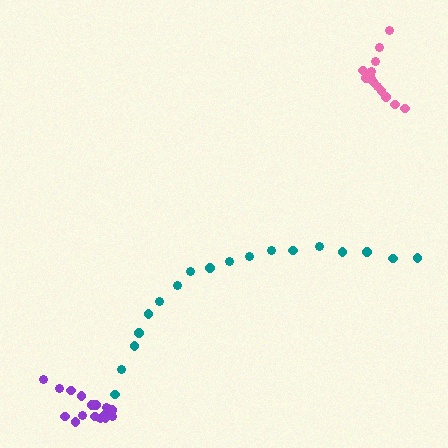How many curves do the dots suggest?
There are 3 distinct paths.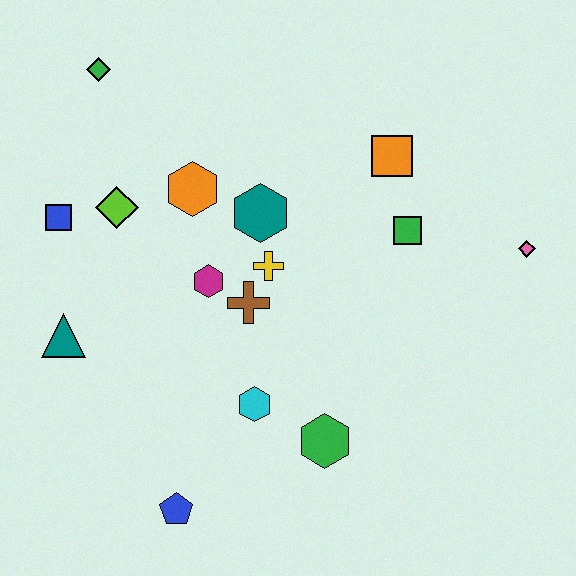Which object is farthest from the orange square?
The blue pentagon is farthest from the orange square.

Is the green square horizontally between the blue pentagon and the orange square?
No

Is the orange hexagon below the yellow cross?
No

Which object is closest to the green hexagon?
The cyan hexagon is closest to the green hexagon.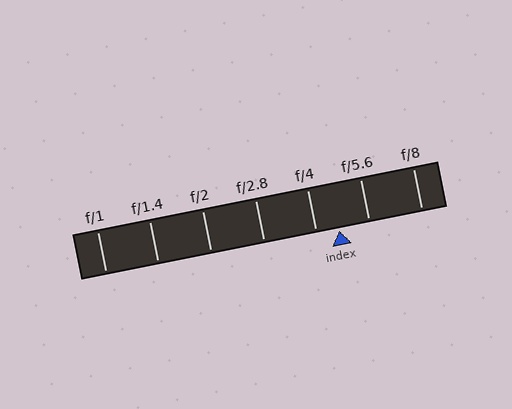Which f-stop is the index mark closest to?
The index mark is closest to f/4.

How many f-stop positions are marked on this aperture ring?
There are 7 f-stop positions marked.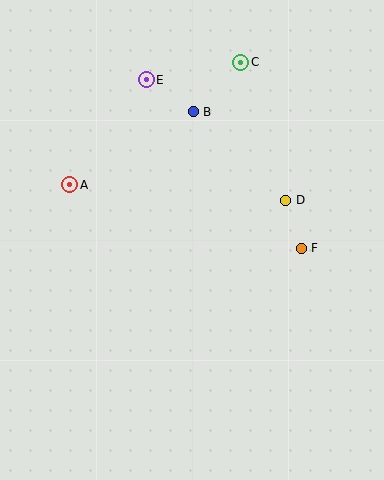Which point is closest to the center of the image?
Point D at (286, 200) is closest to the center.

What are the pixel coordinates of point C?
Point C is at (241, 62).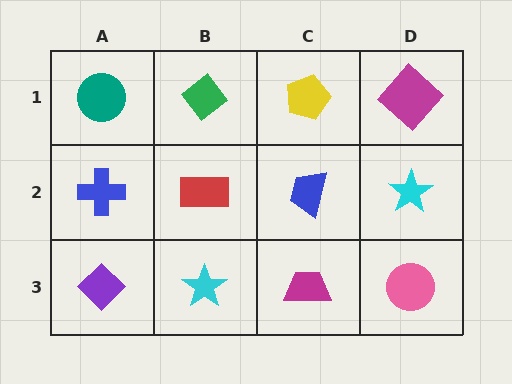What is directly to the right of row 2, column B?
A blue trapezoid.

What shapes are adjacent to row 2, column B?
A green diamond (row 1, column B), a cyan star (row 3, column B), a blue cross (row 2, column A), a blue trapezoid (row 2, column C).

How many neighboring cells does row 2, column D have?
3.